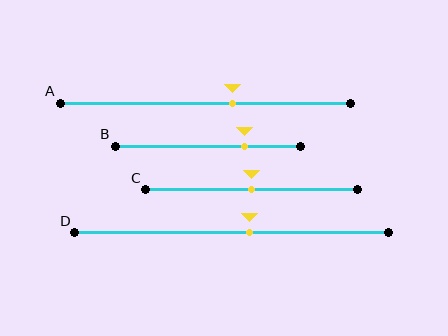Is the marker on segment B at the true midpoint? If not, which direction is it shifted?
No, the marker on segment B is shifted to the right by about 20% of the segment length.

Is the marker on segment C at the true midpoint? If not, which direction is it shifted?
Yes, the marker on segment C is at the true midpoint.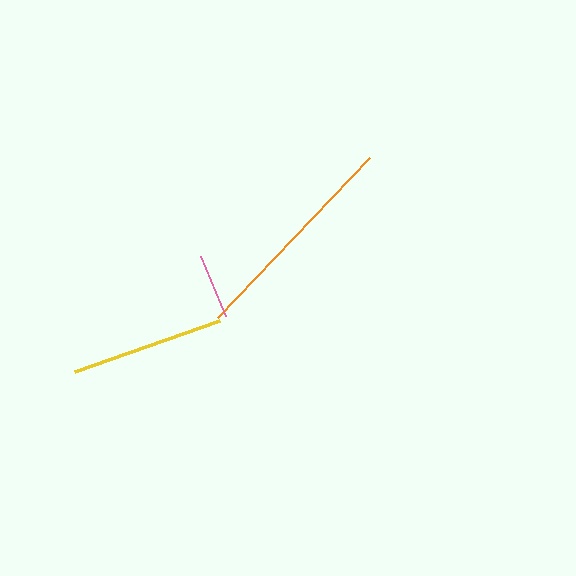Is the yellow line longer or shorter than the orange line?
The orange line is longer than the yellow line.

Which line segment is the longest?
The orange line is the longest at approximately 220 pixels.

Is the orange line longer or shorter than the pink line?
The orange line is longer than the pink line.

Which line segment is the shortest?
The pink line is the shortest at approximately 65 pixels.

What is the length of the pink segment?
The pink segment is approximately 65 pixels long.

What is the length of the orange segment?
The orange segment is approximately 220 pixels long.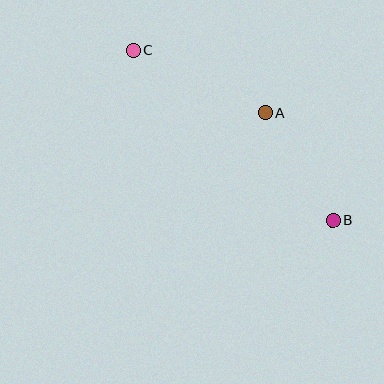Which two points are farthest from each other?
Points B and C are farthest from each other.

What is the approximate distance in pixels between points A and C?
The distance between A and C is approximately 146 pixels.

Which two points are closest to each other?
Points A and B are closest to each other.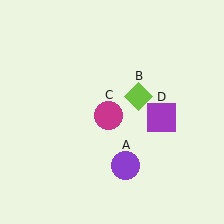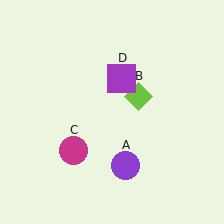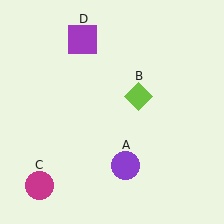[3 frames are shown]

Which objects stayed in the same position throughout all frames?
Purple circle (object A) and lime diamond (object B) remained stationary.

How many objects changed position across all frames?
2 objects changed position: magenta circle (object C), purple square (object D).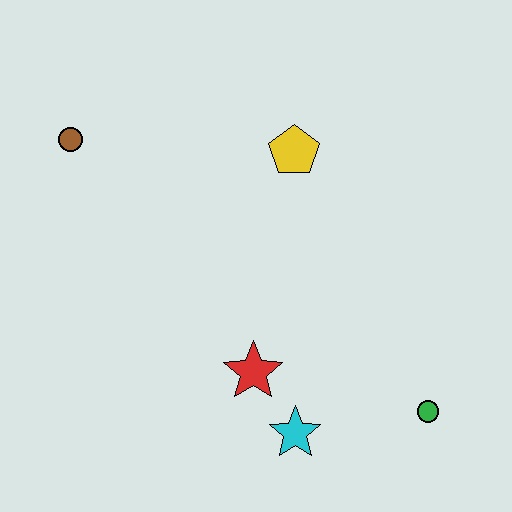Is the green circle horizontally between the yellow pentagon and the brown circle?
No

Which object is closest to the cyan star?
The red star is closest to the cyan star.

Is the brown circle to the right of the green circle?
No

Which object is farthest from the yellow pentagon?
The green circle is farthest from the yellow pentagon.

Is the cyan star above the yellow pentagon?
No